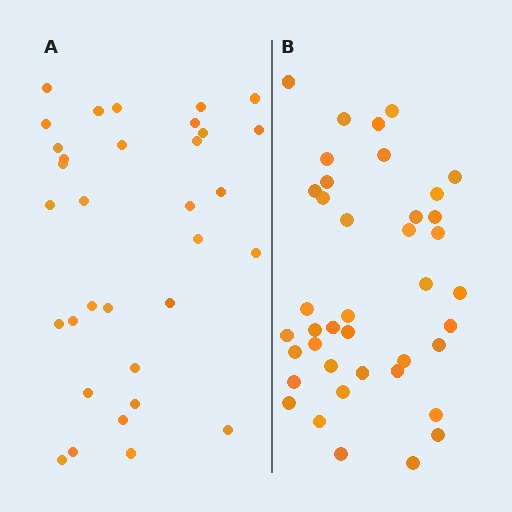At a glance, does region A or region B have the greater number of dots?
Region B (the right region) has more dots.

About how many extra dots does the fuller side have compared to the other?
Region B has roughly 8 or so more dots than region A.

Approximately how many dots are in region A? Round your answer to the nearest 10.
About 30 dots. (The exact count is 33, which rounds to 30.)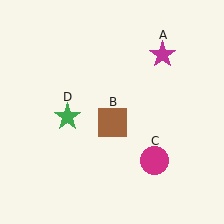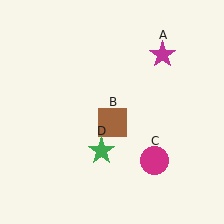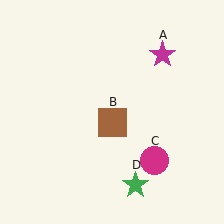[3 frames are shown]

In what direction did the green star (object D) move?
The green star (object D) moved down and to the right.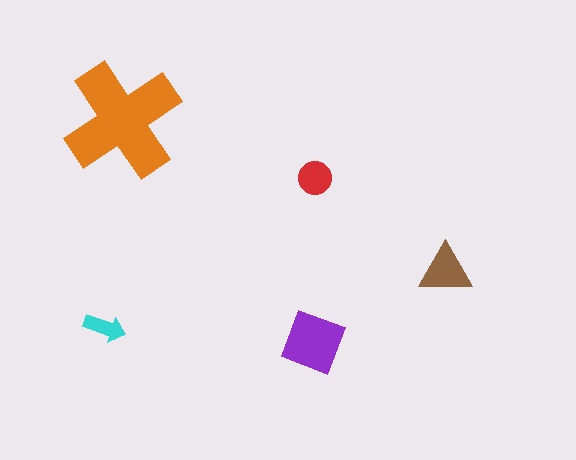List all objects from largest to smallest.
The orange cross, the purple square, the brown triangle, the red circle, the cyan arrow.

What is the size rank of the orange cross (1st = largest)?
1st.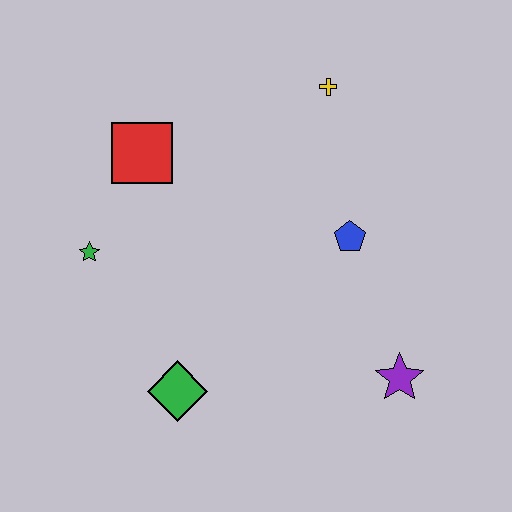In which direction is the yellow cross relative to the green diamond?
The yellow cross is above the green diamond.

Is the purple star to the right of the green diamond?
Yes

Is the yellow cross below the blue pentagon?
No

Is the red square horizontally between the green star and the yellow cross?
Yes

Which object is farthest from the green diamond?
The yellow cross is farthest from the green diamond.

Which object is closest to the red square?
The green star is closest to the red square.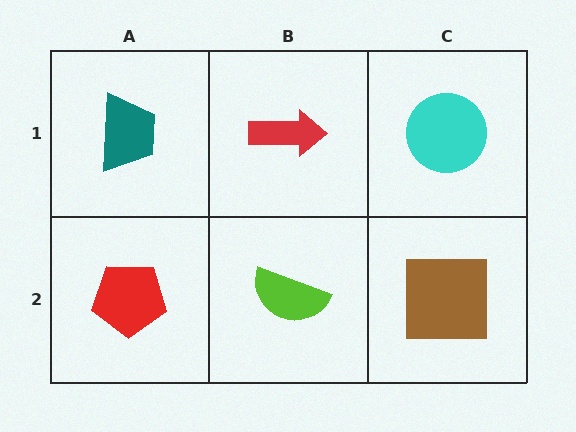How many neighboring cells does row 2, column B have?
3.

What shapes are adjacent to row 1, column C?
A brown square (row 2, column C), a red arrow (row 1, column B).